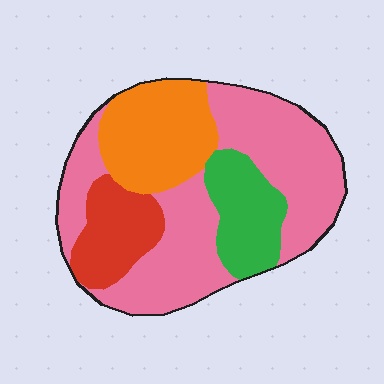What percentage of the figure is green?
Green takes up less than a sixth of the figure.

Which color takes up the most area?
Pink, at roughly 50%.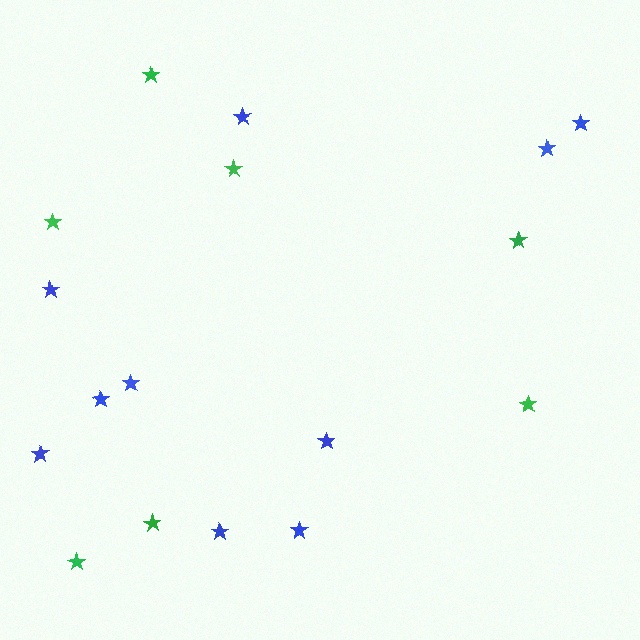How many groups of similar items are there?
There are 2 groups: one group of blue stars (10) and one group of green stars (7).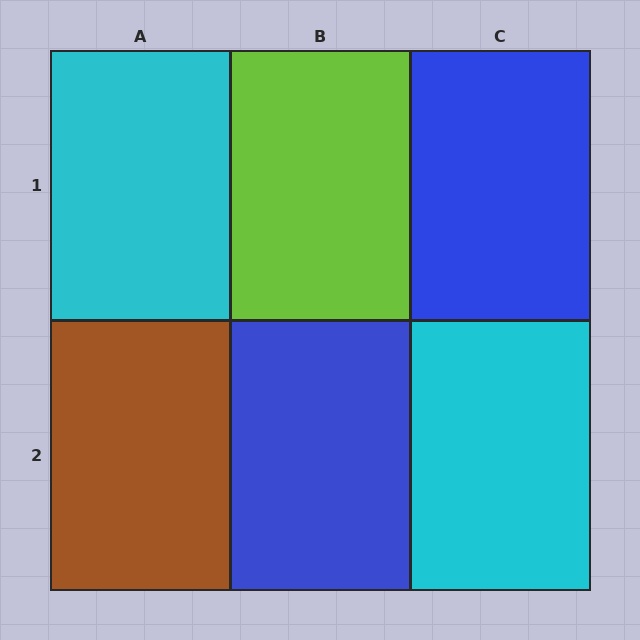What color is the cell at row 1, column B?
Lime.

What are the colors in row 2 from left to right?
Brown, blue, cyan.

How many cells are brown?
1 cell is brown.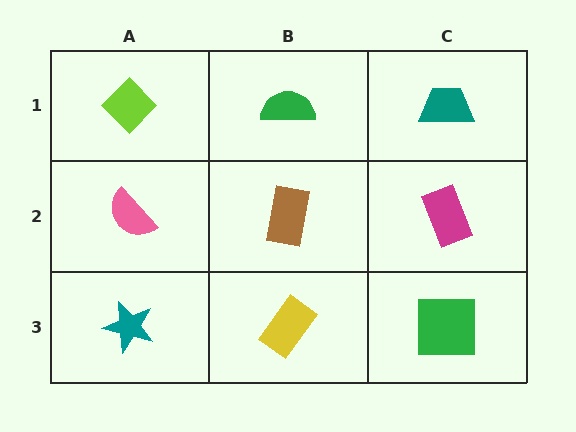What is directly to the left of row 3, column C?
A yellow rectangle.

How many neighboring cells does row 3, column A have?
2.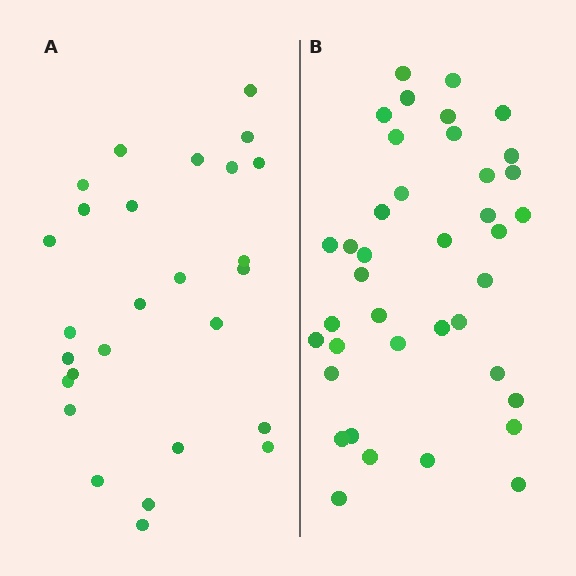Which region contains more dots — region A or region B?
Region B (the right region) has more dots.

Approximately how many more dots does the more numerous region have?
Region B has roughly 12 or so more dots than region A.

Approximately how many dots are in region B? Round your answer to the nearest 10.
About 40 dots. (The exact count is 39, which rounds to 40.)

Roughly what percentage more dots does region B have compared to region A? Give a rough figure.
About 45% more.